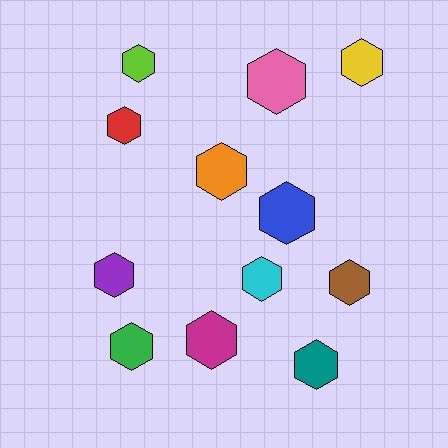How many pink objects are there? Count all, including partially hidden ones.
There is 1 pink object.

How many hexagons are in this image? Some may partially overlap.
There are 12 hexagons.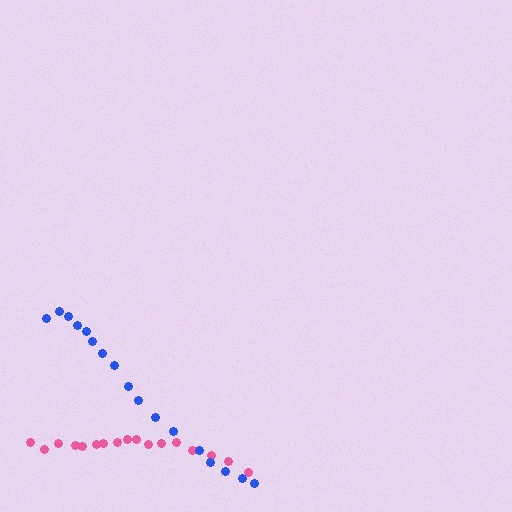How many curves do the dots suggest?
There are 2 distinct paths.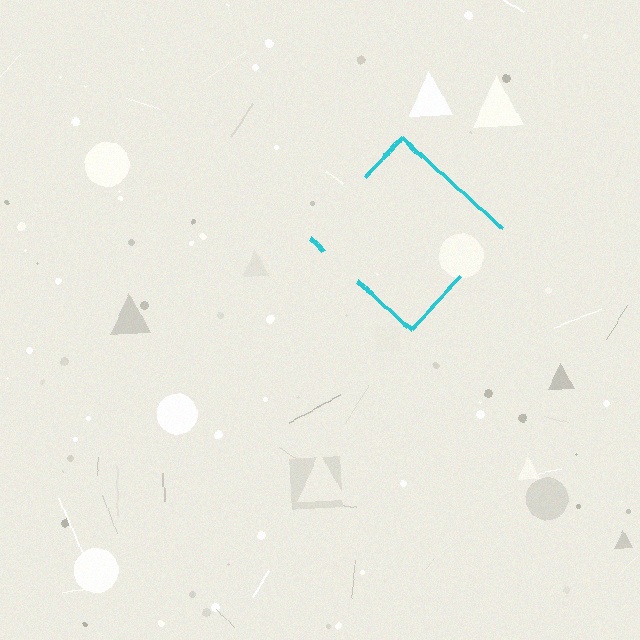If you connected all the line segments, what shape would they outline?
They would outline a diamond.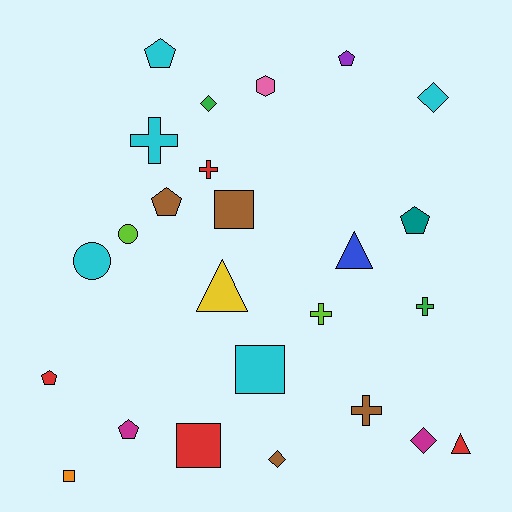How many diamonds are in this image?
There are 4 diamonds.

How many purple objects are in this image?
There is 1 purple object.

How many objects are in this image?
There are 25 objects.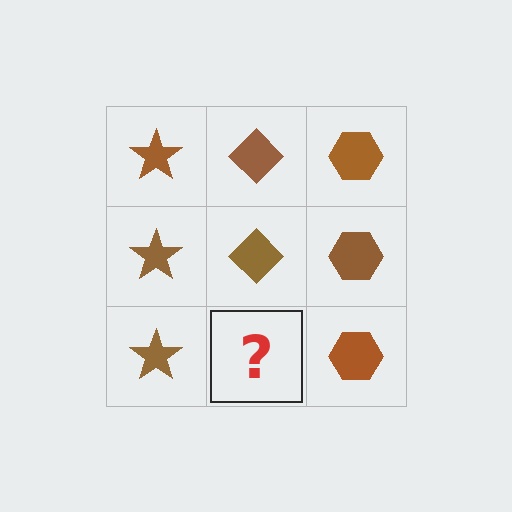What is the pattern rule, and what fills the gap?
The rule is that each column has a consistent shape. The gap should be filled with a brown diamond.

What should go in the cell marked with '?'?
The missing cell should contain a brown diamond.